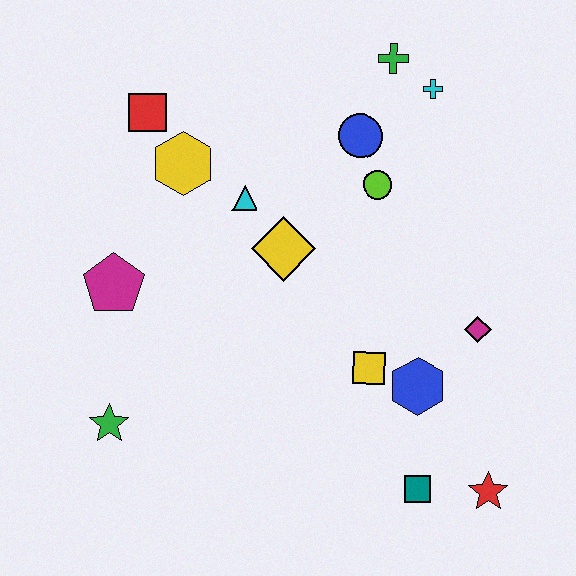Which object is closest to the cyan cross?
The green cross is closest to the cyan cross.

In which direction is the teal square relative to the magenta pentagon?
The teal square is to the right of the magenta pentagon.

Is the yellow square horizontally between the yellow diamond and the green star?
No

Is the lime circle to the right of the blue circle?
Yes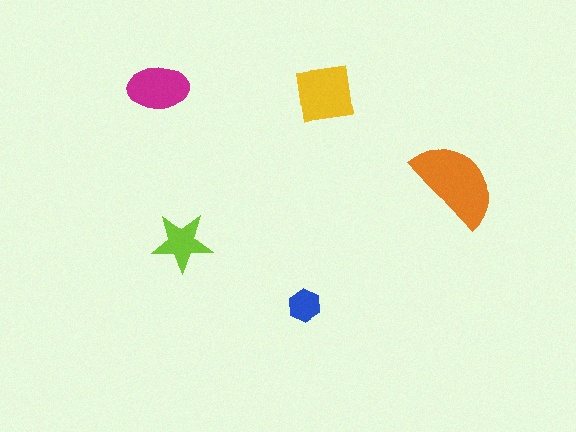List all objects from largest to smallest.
The orange semicircle, the yellow square, the magenta ellipse, the lime star, the blue hexagon.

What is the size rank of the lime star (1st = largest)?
4th.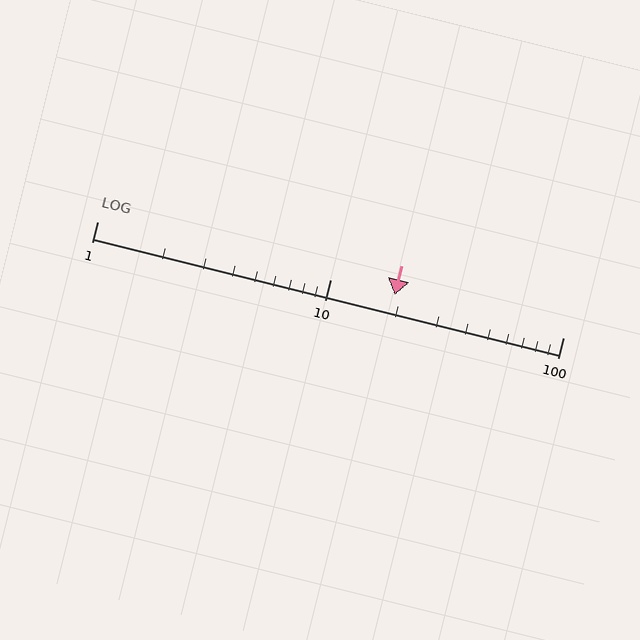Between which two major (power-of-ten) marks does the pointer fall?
The pointer is between 10 and 100.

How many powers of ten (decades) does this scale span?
The scale spans 2 decades, from 1 to 100.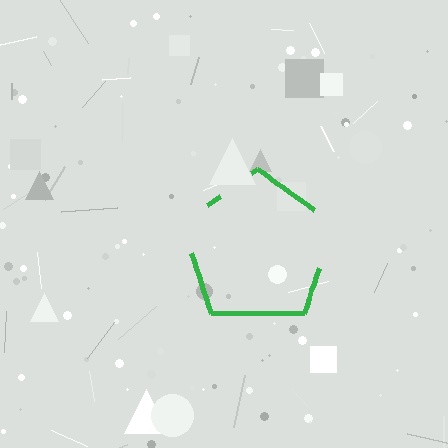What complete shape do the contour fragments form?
The contour fragments form a pentagon.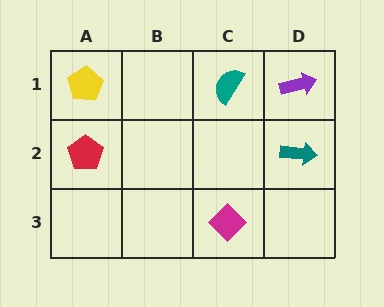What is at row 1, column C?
A teal semicircle.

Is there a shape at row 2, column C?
No, that cell is empty.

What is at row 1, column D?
A purple arrow.